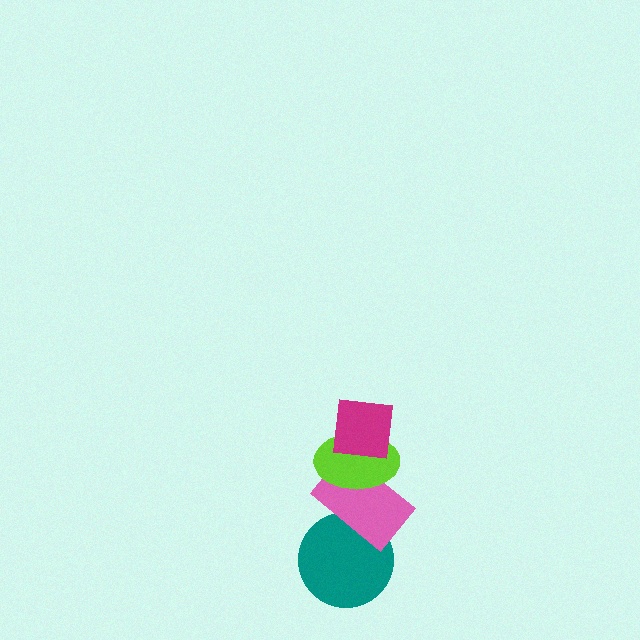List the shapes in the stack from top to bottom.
From top to bottom: the magenta square, the lime ellipse, the pink rectangle, the teal circle.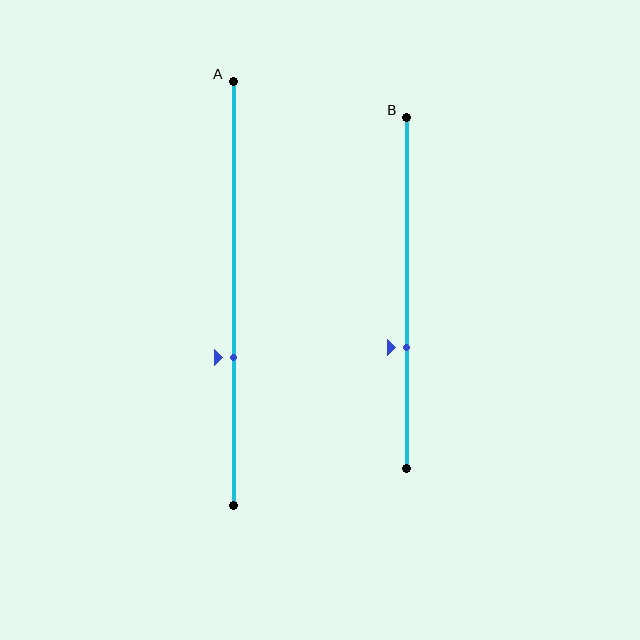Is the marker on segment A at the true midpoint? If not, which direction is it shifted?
No, the marker on segment A is shifted downward by about 15% of the segment length.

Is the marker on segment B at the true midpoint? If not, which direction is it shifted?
No, the marker on segment B is shifted downward by about 15% of the segment length.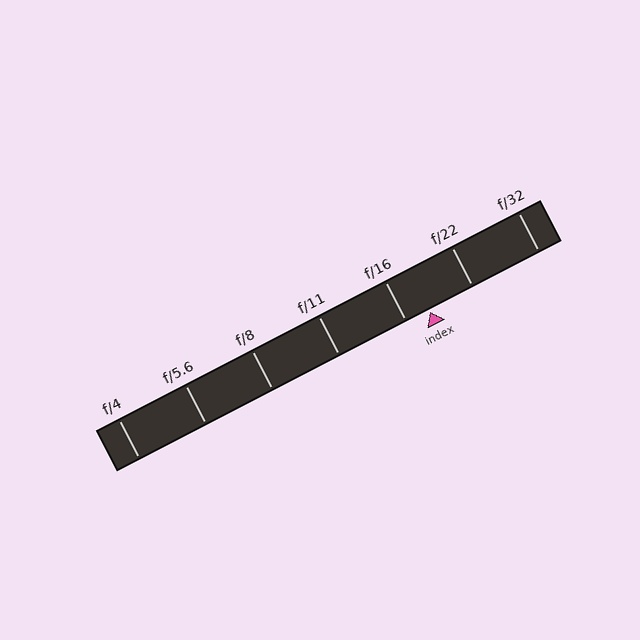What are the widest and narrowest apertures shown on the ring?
The widest aperture shown is f/4 and the narrowest is f/32.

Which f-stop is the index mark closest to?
The index mark is closest to f/16.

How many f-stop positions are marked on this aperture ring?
There are 7 f-stop positions marked.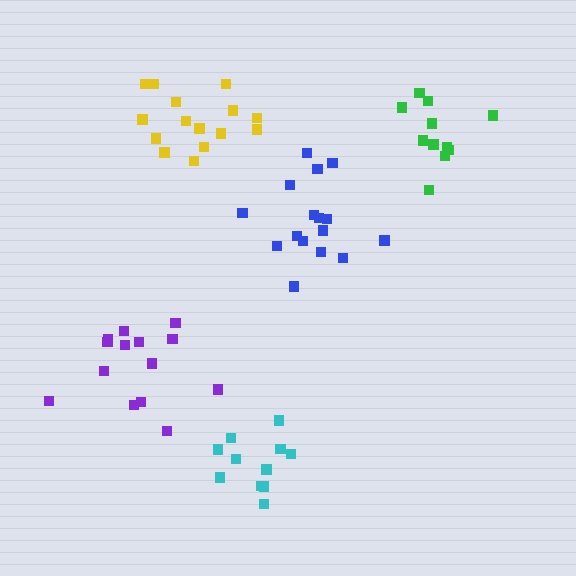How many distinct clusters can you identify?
There are 5 distinct clusters.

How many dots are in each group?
Group 1: 14 dots, Group 2: 16 dots, Group 3: 11 dots, Group 4: 11 dots, Group 5: 15 dots (67 total).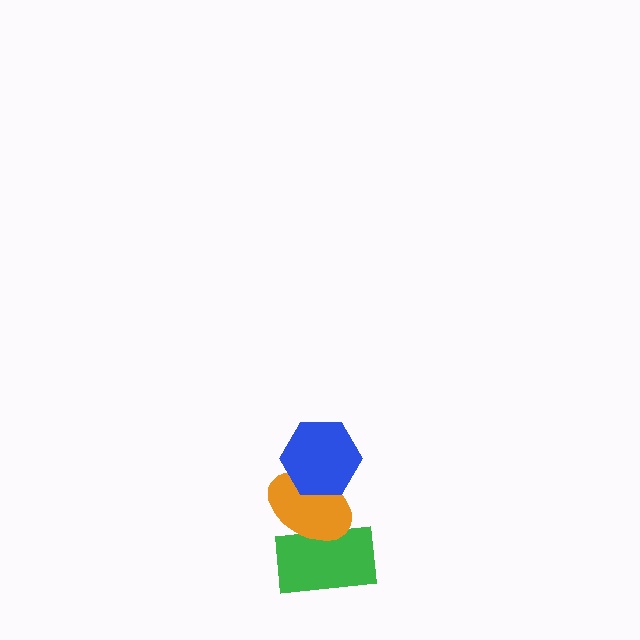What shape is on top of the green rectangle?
The orange ellipse is on top of the green rectangle.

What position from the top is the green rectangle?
The green rectangle is 3rd from the top.